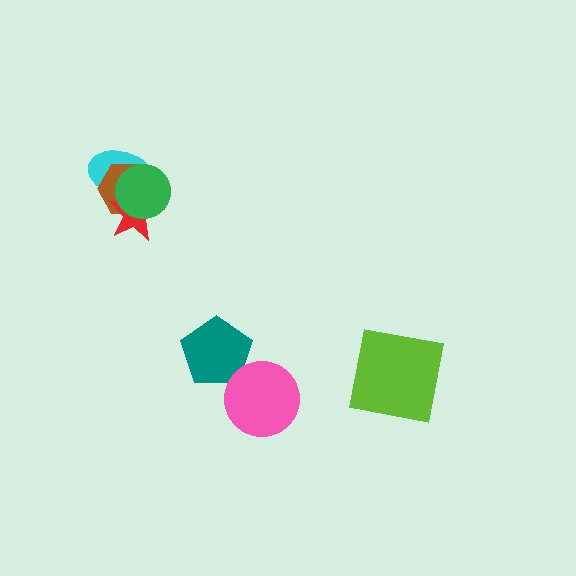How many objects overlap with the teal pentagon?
1 object overlaps with the teal pentagon.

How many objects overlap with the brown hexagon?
3 objects overlap with the brown hexagon.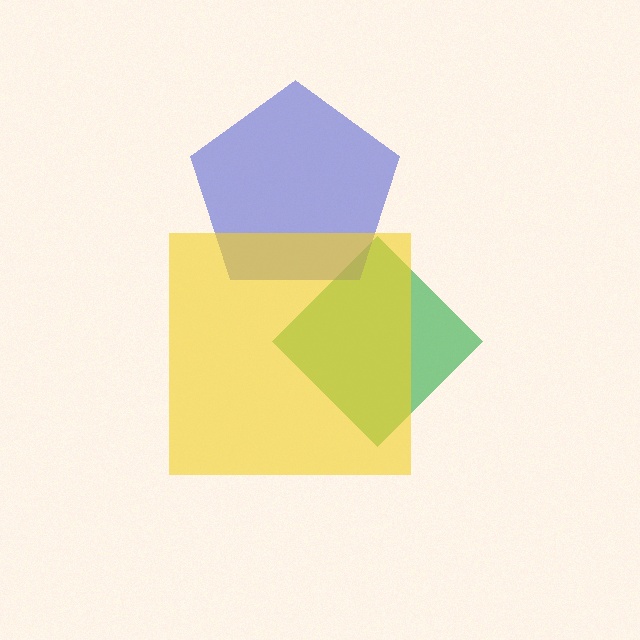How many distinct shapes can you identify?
There are 3 distinct shapes: a green diamond, a blue pentagon, a yellow square.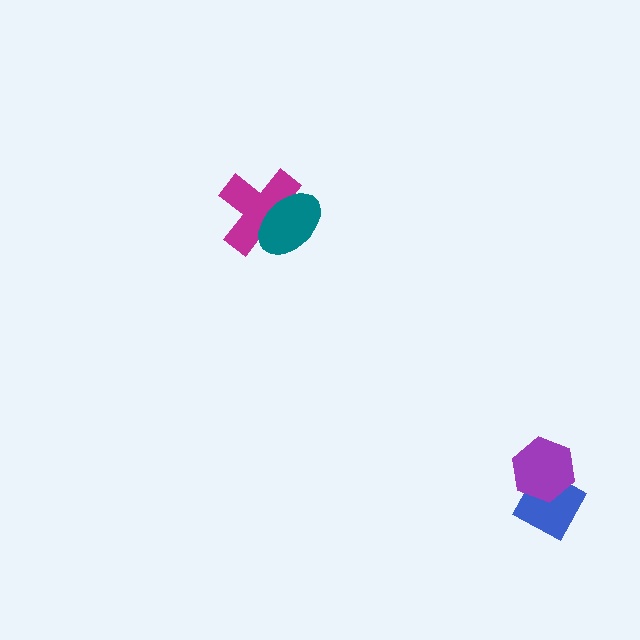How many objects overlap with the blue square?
1 object overlaps with the blue square.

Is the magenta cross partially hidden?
Yes, it is partially covered by another shape.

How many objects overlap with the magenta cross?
1 object overlaps with the magenta cross.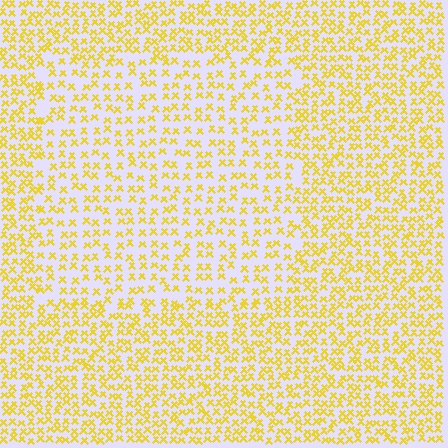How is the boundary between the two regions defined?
The boundary is defined by a change in element density (approximately 1.6x ratio). All elements are the same color, size, and shape.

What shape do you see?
I see a rectangle.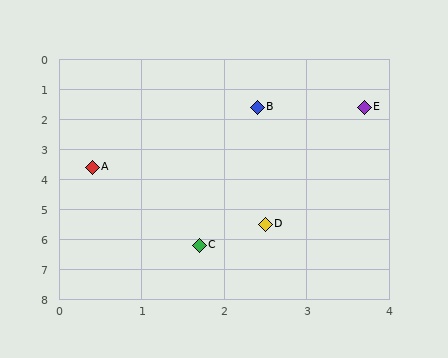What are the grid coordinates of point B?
Point B is at approximately (2.4, 1.6).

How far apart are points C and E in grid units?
Points C and E are about 5.0 grid units apart.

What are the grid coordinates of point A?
Point A is at approximately (0.4, 3.6).